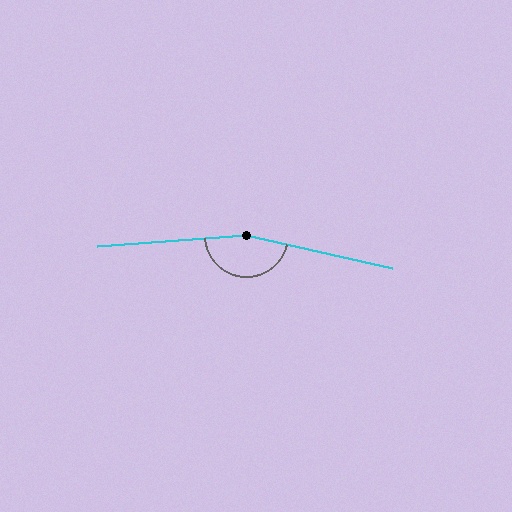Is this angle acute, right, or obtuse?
It is obtuse.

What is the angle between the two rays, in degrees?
Approximately 163 degrees.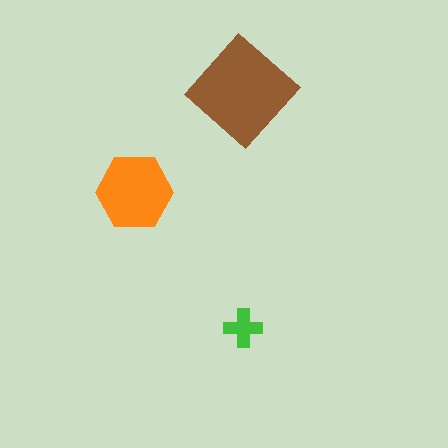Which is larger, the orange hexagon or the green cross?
The orange hexagon.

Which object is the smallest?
The green cross.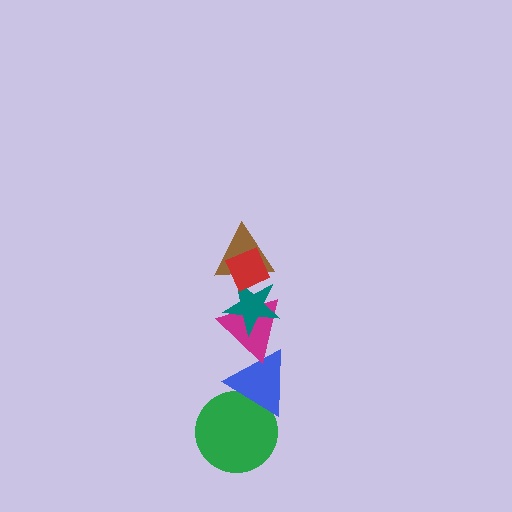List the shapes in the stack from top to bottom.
From top to bottom: the red diamond, the brown triangle, the teal star, the magenta triangle, the blue triangle, the green circle.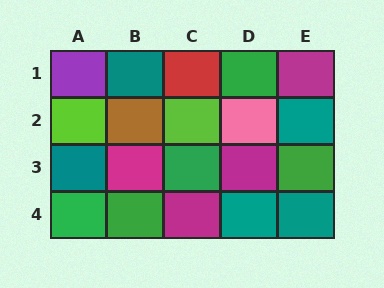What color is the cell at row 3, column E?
Green.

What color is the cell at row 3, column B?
Magenta.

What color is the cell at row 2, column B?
Brown.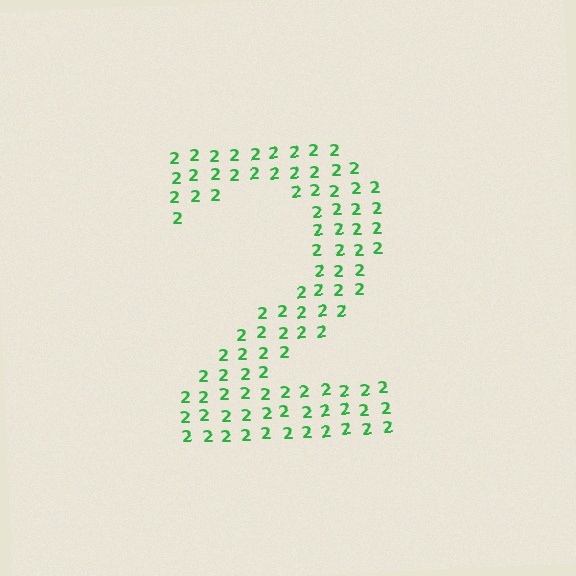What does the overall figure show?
The overall figure shows the digit 2.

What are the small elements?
The small elements are digit 2's.